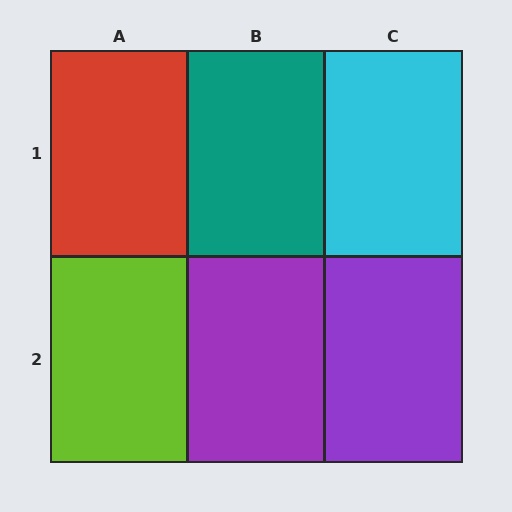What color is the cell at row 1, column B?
Teal.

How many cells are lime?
1 cell is lime.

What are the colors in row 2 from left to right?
Lime, purple, purple.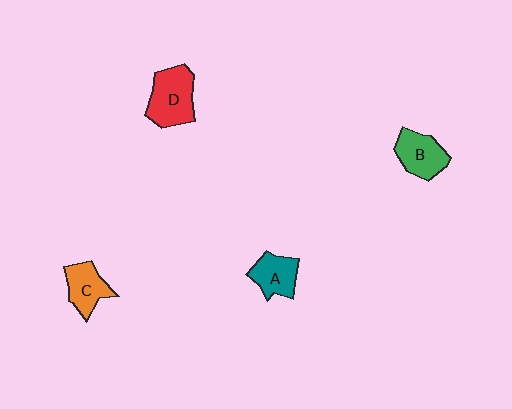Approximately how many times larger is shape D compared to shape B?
Approximately 1.2 times.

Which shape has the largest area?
Shape D (red).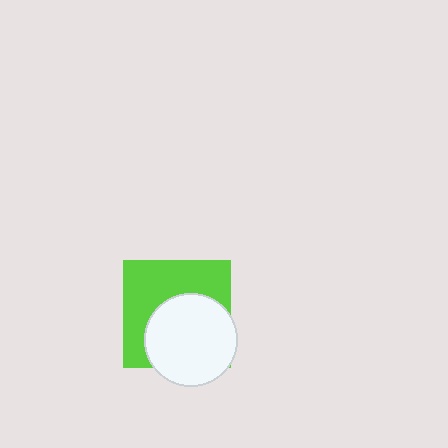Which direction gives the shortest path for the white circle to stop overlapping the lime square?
Moving toward the lower-right gives the shortest separation.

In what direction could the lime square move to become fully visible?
The lime square could move toward the upper-left. That would shift it out from behind the white circle entirely.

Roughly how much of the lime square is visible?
About half of it is visible (roughly 51%).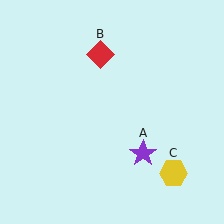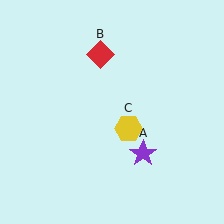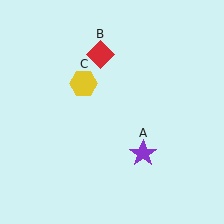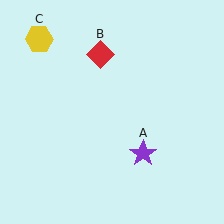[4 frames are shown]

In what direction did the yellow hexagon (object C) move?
The yellow hexagon (object C) moved up and to the left.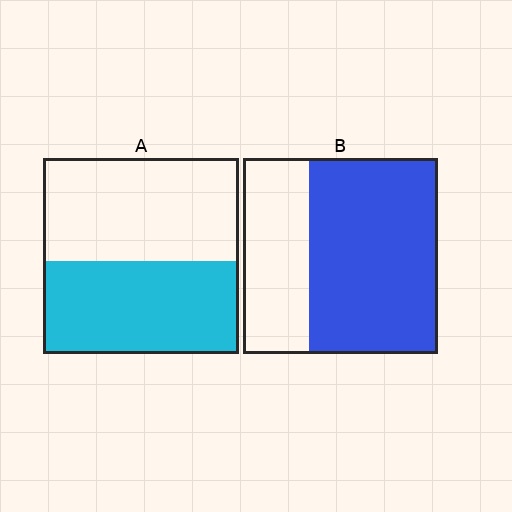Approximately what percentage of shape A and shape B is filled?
A is approximately 45% and B is approximately 65%.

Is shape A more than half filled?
Roughly half.